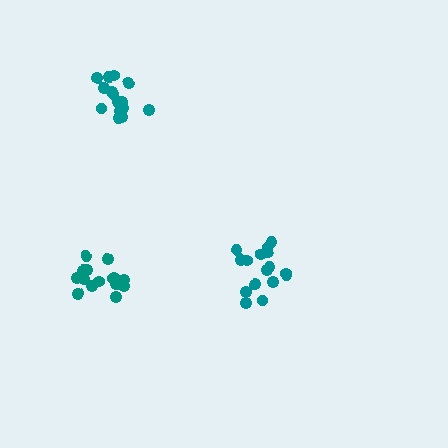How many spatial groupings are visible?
There are 3 spatial groupings.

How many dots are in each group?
Group 1: 16 dots, Group 2: 17 dots, Group 3: 16 dots (49 total).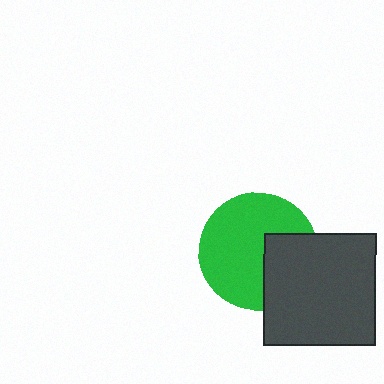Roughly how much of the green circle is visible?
Most of it is visible (roughly 68%).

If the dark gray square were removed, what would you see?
You would see the complete green circle.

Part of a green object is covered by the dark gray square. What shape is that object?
It is a circle.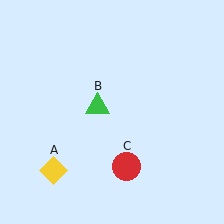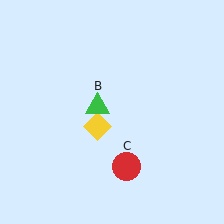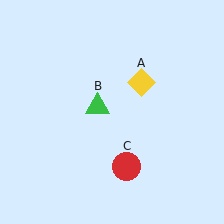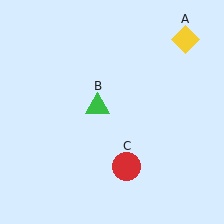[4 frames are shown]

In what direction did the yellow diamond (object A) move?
The yellow diamond (object A) moved up and to the right.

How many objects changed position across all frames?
1 object changed position: yellow diamond (object A).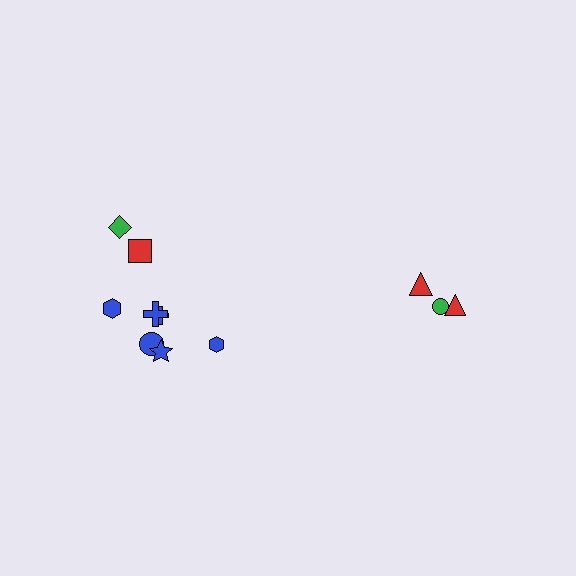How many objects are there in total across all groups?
There are 11 objects.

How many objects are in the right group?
There are 3 objects.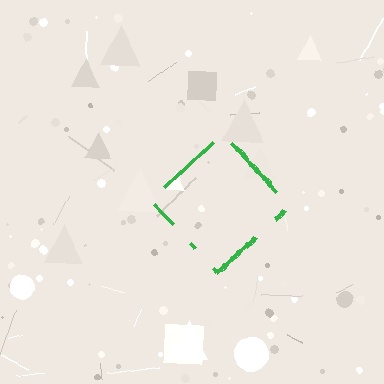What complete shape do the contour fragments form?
The contour fragments form a diamond.